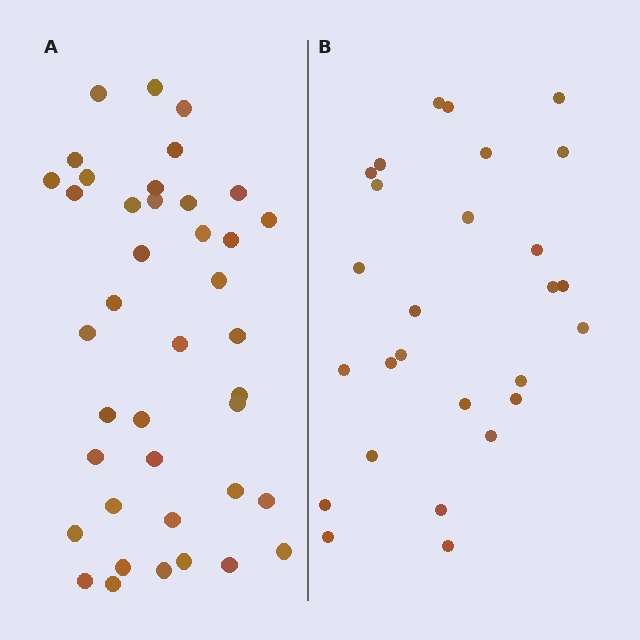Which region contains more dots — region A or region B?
Region A (the left region) has more dots.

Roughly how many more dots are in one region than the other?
Region A has approximately 15 more dots than region B.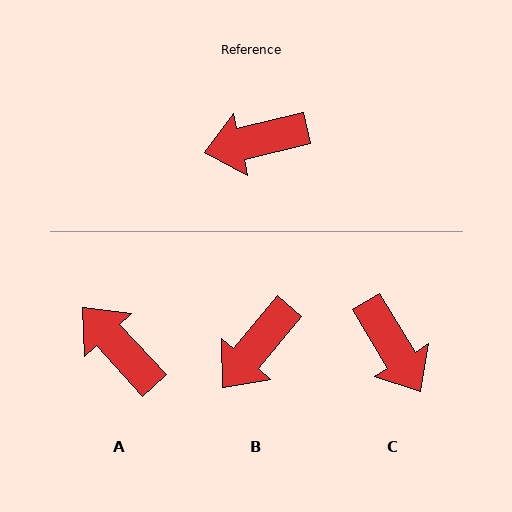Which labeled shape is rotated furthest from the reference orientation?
C, about 108 degrees away.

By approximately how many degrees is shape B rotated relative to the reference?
Approximately 37 degrees counter-clockwise.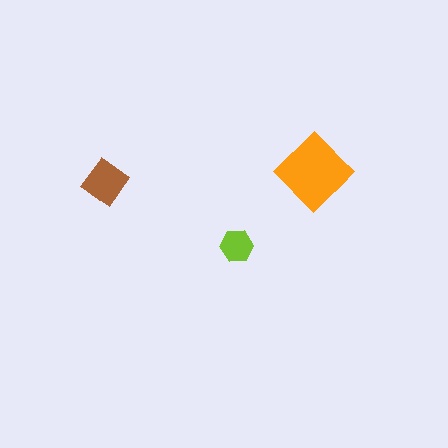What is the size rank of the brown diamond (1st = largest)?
2nd.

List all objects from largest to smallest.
The orange diamond, the brown diamond, the lime hexagon.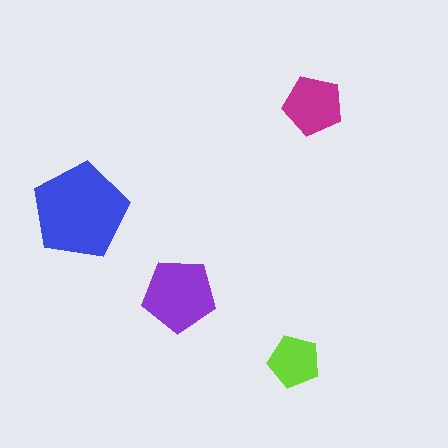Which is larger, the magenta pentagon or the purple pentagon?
The purple one.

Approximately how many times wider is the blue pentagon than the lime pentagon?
About 2 times wider.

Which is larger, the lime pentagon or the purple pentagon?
The purple one.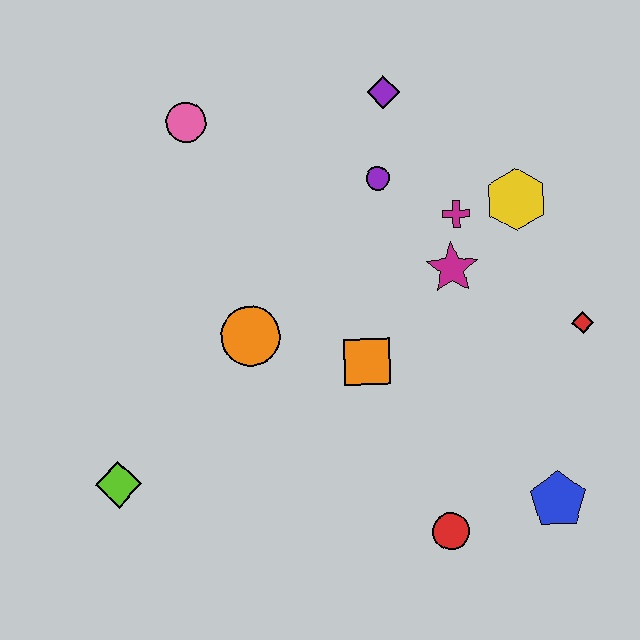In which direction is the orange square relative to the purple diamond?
The orange square is below the purple diamond.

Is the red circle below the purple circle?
Yes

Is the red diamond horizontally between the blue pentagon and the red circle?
No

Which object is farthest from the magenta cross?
The lime diamond is farthest from the magenta cross.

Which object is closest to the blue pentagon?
The red circle is closest to the blue pentagon.